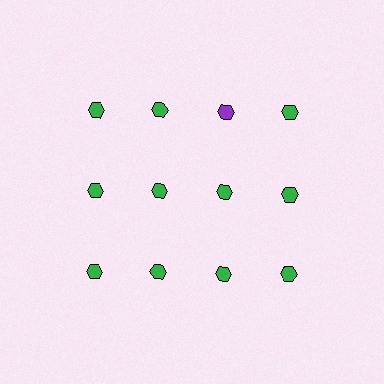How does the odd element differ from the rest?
It has a different color: purple instead of green.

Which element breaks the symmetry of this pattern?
The purple hexagon in the top row, center column breaks the symmetry. All other shapes are green hexagons.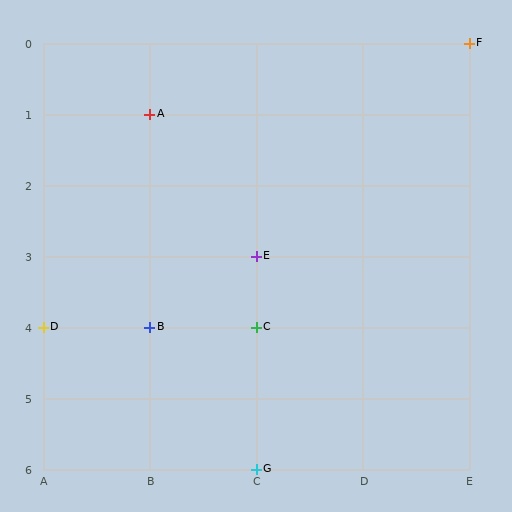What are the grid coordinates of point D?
Point D is at grid coordinates (A, 4).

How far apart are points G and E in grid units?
Points G and E are 3 rows apart.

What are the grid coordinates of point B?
Point B is at grid coordinates (B, 4).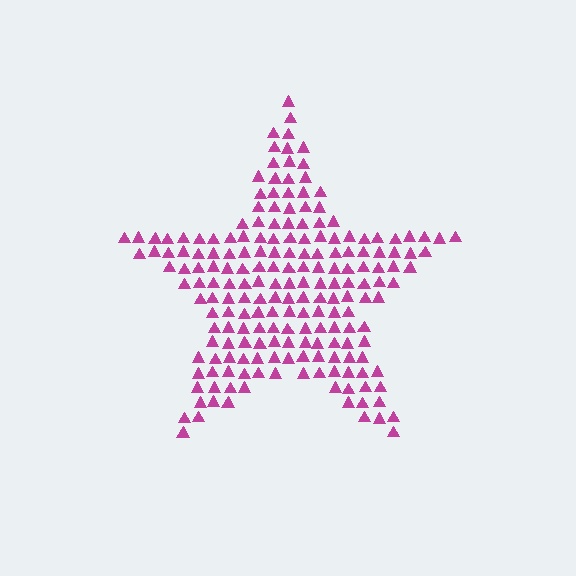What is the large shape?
The large shape is a star.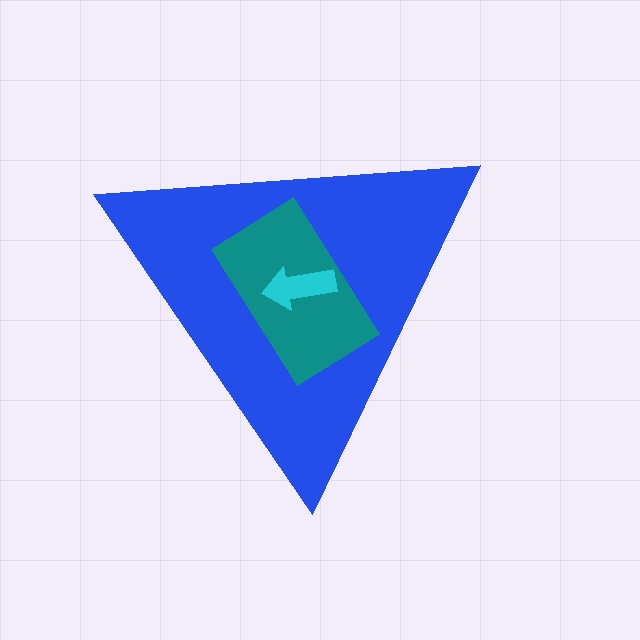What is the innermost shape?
The cyan arrow.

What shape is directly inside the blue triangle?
The teal rectangle.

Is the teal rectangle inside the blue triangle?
Yes.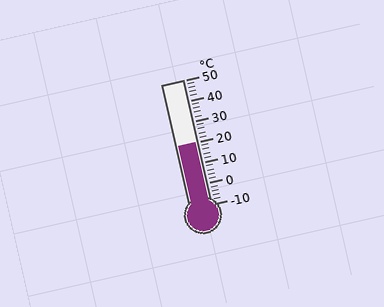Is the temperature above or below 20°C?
The temperature is at 20°C.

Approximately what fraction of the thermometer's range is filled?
The thermometer is filled to approximately 50% of its range.